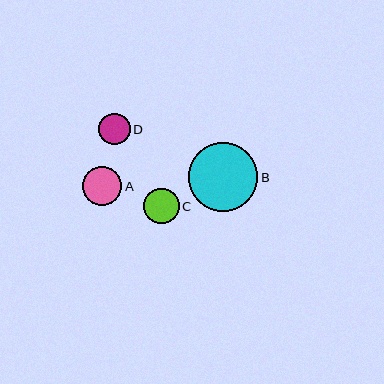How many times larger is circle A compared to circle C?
Circle A is approximately 1.1 times the size of circle C.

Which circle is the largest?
Circle B is the largest with a size of approximately 69 pixels.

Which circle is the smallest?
Circle D is the smallest with a size of approximately 31 pixels.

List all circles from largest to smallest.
From largest to smallest: B, A, C, D.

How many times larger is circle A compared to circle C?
Circle A is approximately 1.1 times the size of circle C.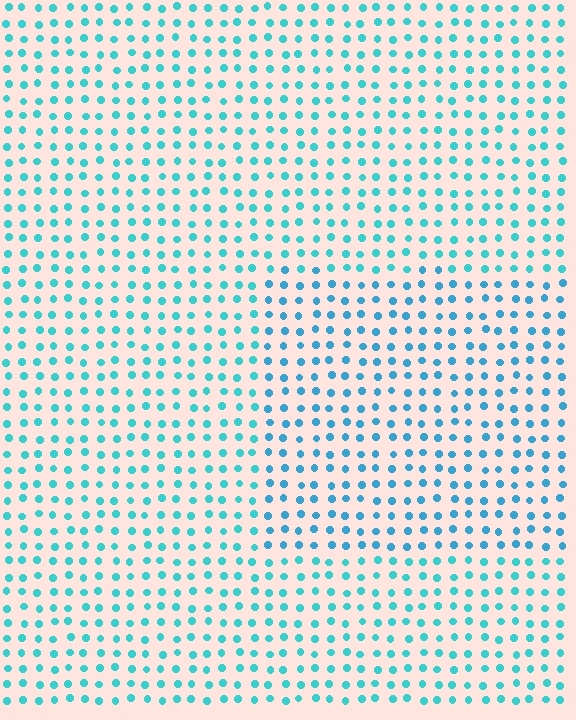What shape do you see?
I see a rectangle.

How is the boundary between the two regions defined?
The boundary is defined purely by a slight shift in hue (about 19 degrees). Spacing, size, and orientation are identical on both sides.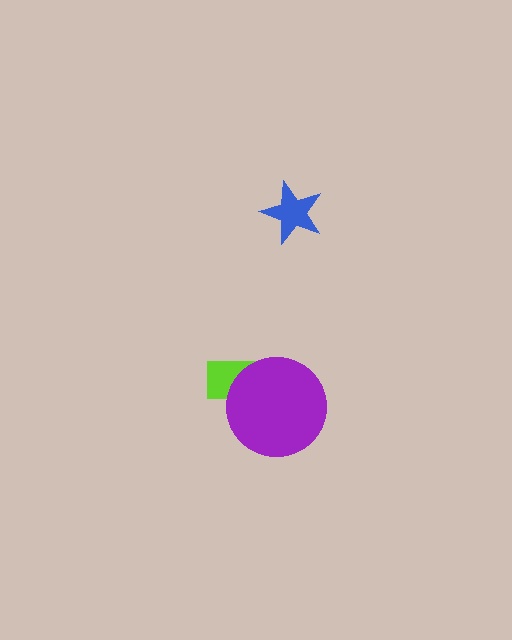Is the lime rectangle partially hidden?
Yes, it is partially covered by another shape.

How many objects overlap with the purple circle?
1 object overlaps with the purple circle.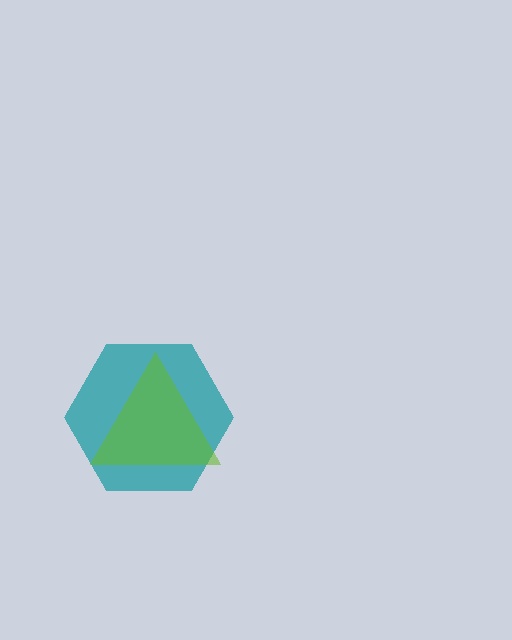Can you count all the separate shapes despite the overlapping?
Yes, there are 2 separate shapes.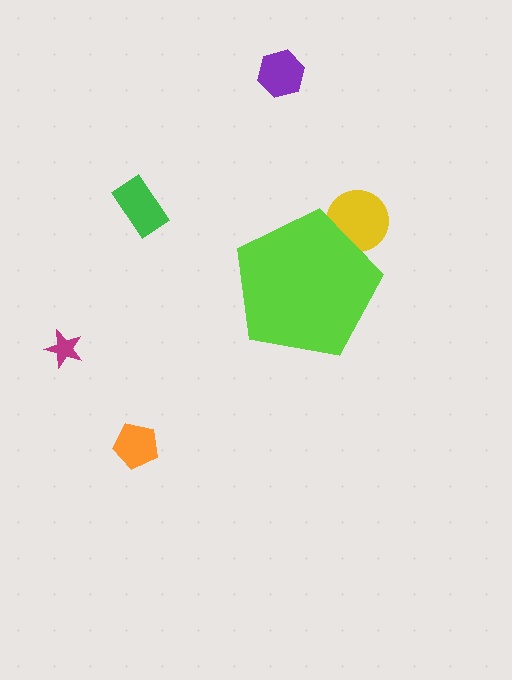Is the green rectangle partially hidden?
No, the green rectangle is fully visible.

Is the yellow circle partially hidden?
Yes, the yellow circle is partially hidden behind the lime pentagon.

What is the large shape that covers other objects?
A lime pentagon.